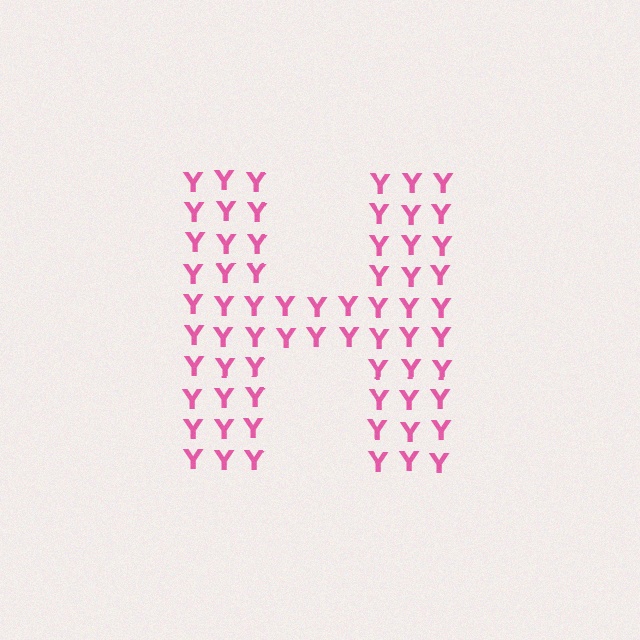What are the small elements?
The small elements are letter Y's.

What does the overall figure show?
The overall figure shows the letter H.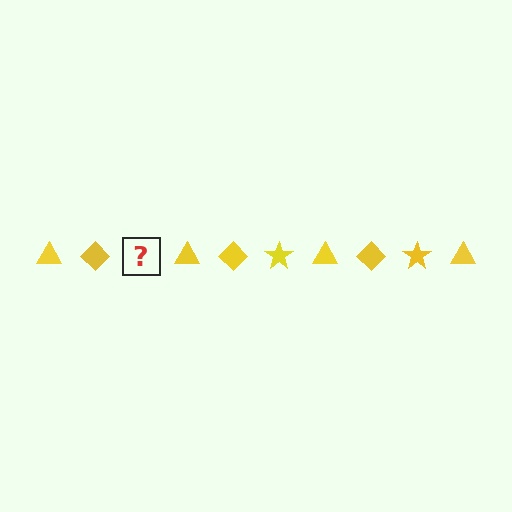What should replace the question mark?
The question mark should be replaced with a yellow star.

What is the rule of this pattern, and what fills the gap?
The rule is that the pattern cycles through triangle, diamond, star shapes in yellow. The gap should be filled with a yellow star.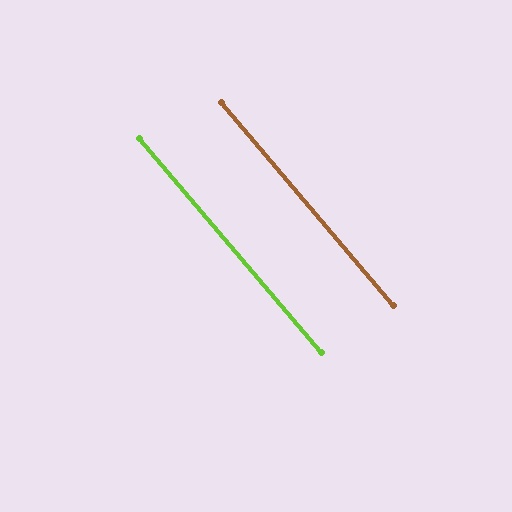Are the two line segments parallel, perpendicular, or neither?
Parallel — their directions differ by only 0.1°.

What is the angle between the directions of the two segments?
Approximately 0 degrees.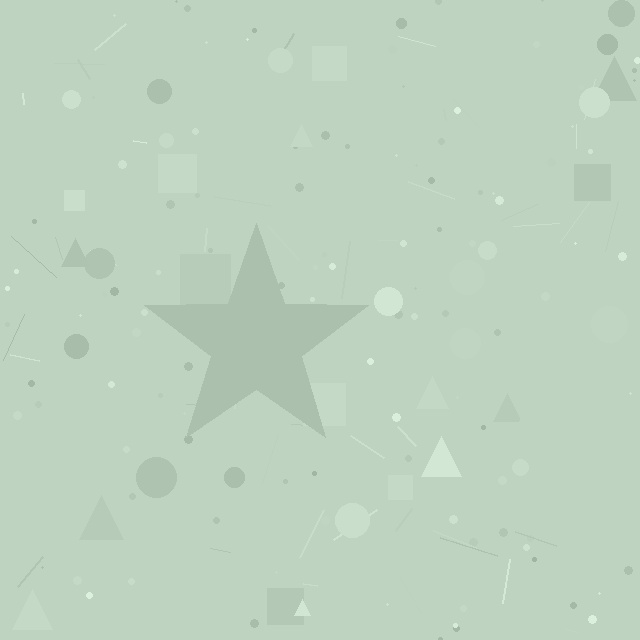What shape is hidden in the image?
A star is hidden in the image.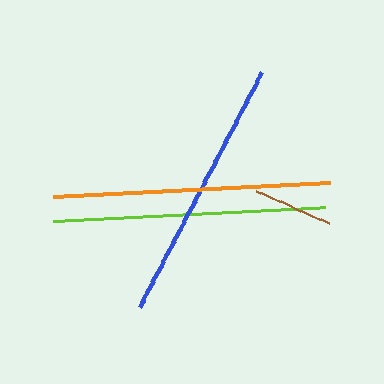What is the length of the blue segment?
The blue segment is approximately 264 pixels long.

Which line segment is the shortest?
The brown line is the shortest at approximately 80 pixels.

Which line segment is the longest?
The orange line is the longest at approximately 277 pixels.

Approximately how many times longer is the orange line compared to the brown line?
The orange line is approximately 3.5 times the length of the brown line.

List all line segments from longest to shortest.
From longest to shortest: orange, lime, blue, brown.